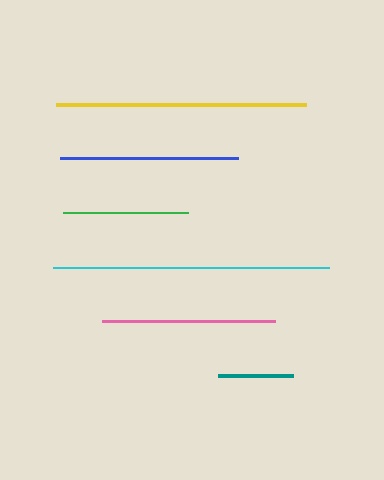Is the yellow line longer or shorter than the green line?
The yellow line is longer than the green line.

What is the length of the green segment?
The green segment is approximately 125 pixels long.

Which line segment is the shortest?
The teal line is the shortest at approximately 75 pixels.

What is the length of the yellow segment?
The yellow segment is approximately 250 pixels long.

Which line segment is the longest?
The cyan line is the longest at approximately 277 pixels.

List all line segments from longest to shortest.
From longest to shortest: cyan, yellow, blue, pink, green, teal.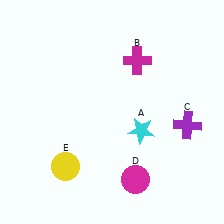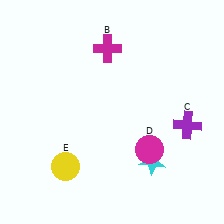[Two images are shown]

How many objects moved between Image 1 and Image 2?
3 objects moved between the two images.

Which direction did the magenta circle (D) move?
The magenta circle (D) moved up.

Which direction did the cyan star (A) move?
The cyan star (A) moved down.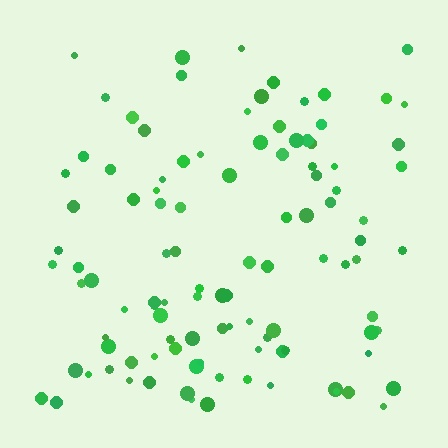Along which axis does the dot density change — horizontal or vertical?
Vertical.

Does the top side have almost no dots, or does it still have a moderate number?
Still a moderate number, just noticeably fewer than the bottom.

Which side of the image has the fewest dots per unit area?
The top.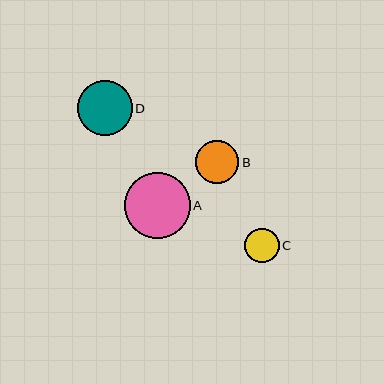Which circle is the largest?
Circle A is the largest with a size of approximately 65 pixels.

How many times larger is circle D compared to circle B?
Circle D is approximately 1.3 times the size of circle B.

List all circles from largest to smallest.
From largest to smallest: A, D, B, C.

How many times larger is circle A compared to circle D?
Circle A is approximately 1.2 times the size of circle D.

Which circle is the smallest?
Circle C is the smallest with a size of approximately 34 pixels.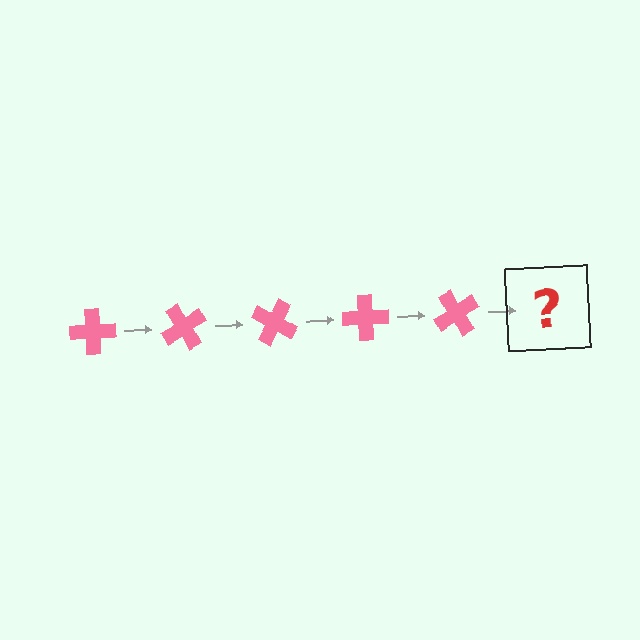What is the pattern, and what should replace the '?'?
The pattern is that the cross rotates 60 degrees each step. The '?' should be a pink cross rotated 300 degrees.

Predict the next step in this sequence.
The next step is a pink cross rotated 300 degrees.